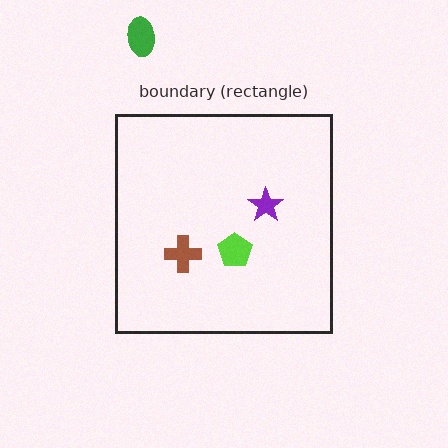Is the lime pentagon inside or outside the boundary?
Inside.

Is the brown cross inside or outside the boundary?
Inside.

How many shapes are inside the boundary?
3 inside, 1 outside.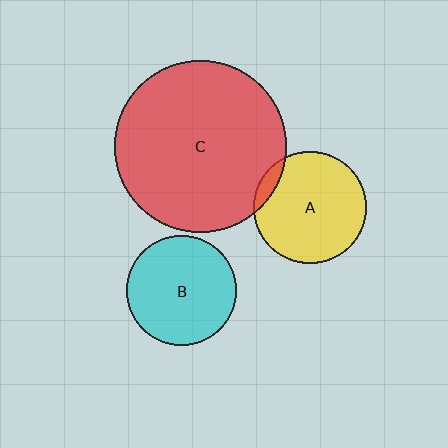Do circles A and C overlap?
Yes.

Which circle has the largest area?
Circle C (red).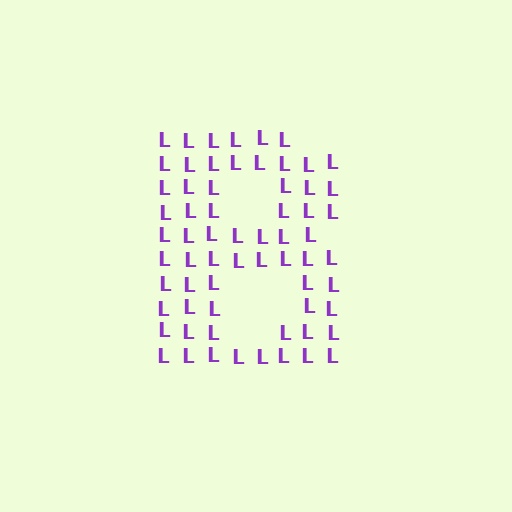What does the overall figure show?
The overall figure shows the letter B.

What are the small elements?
The small elements are letter L's.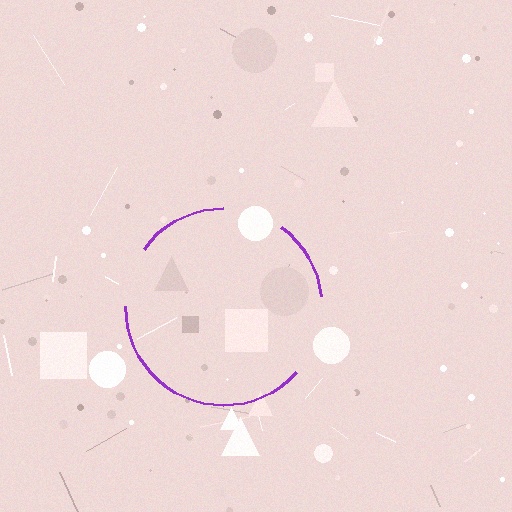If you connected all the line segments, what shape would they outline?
They would outline a circle.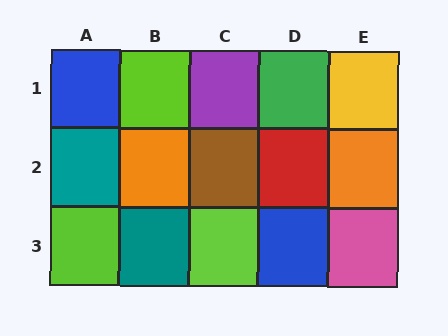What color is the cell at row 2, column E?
Orange.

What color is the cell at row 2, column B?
Orange.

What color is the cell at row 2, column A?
Teal.